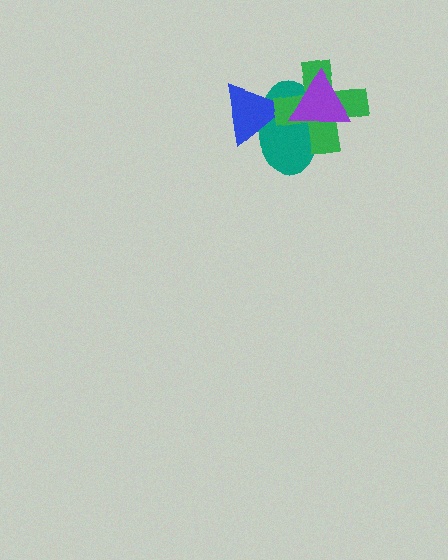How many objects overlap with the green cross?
3 objects overlap with the green cross.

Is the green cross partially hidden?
Yes, it is partially covered by another shape.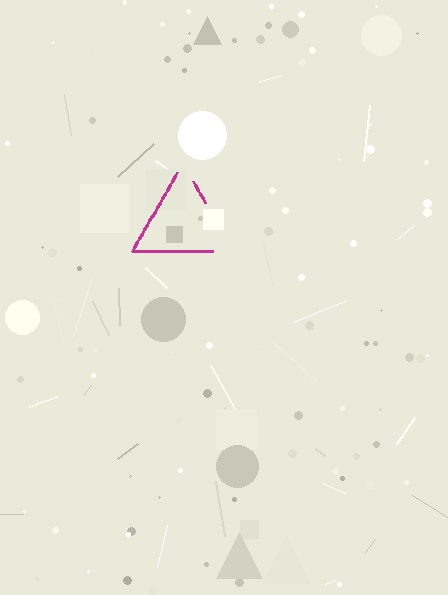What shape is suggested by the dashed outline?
The dashed outline suggests a triangle.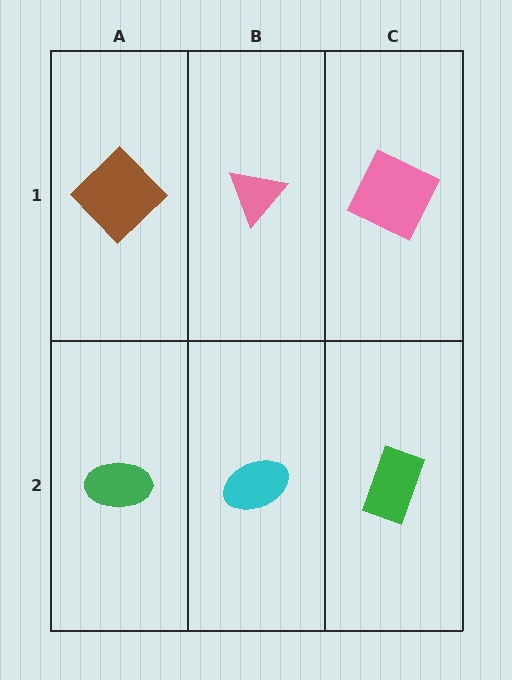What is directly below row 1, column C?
A green rectangle.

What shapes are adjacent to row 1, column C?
A green rectangle (row 2, column C), a pink triangle (row 1, column B).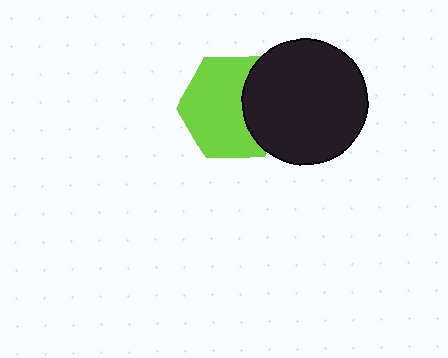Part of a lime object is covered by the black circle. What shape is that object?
It is a hexagon.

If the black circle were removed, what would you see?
You would see the complete lime hexagon.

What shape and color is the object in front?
The object in front is a black circle.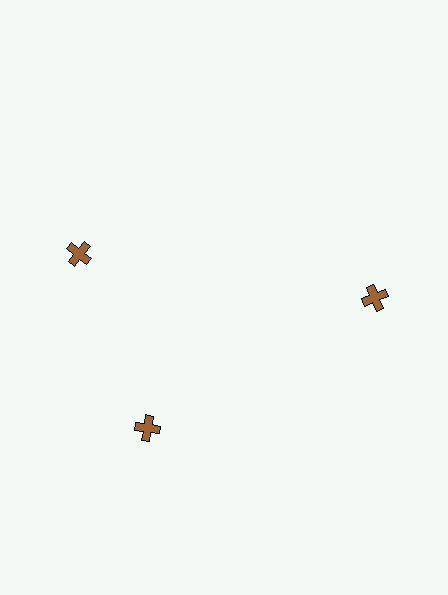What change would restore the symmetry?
The symmetry would be restored by rotating it back into even spacing with its neighbors so that all 3 crosses sit at equal angles and equal distance from the center.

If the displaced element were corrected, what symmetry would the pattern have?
It would have 3-fold rotational symmetry — the pattern would map onto itself every 120 degrees.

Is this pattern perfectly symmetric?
No. The 3 brown crosses are arranged in a ring, but one element near the 11 o'clock position is rotated out of alignment along the ring, breaking the 3-fold rotational symmetry.